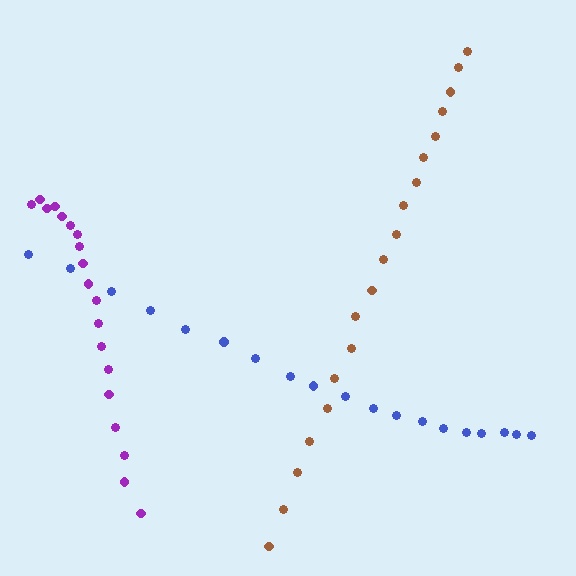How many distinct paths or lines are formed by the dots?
There are 3 distinct paths.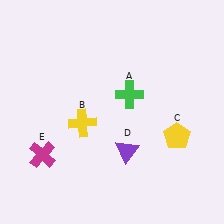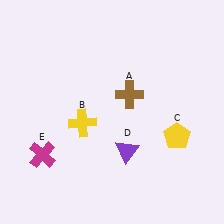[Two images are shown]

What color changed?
The cross (A) changed from green in Image 1 to brown in Image 2.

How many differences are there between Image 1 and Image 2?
There is 1 difference between the two images.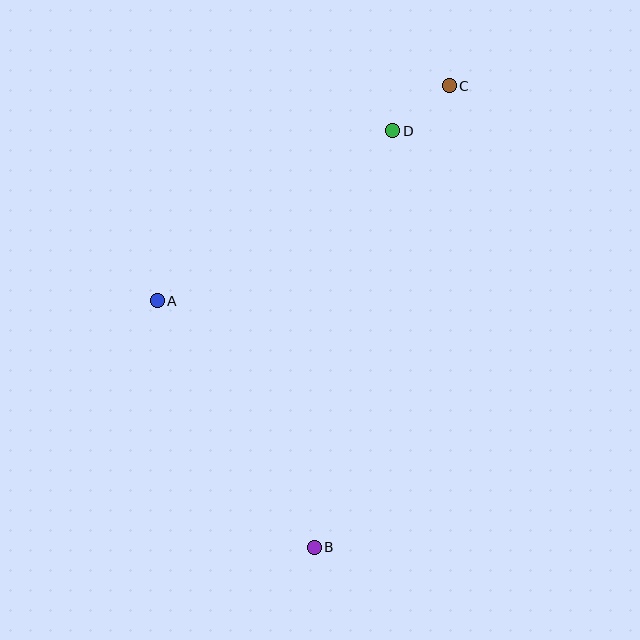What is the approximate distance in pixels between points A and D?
The distance between A and D is approximately 291 pixels.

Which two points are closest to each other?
Points C and D are closest to each other.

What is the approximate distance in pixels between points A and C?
The distance between A and C is approximately 363 pixels.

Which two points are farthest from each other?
Points B and C are farthest from each other.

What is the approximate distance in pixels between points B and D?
The distance between B and D is approximately 424 pixels.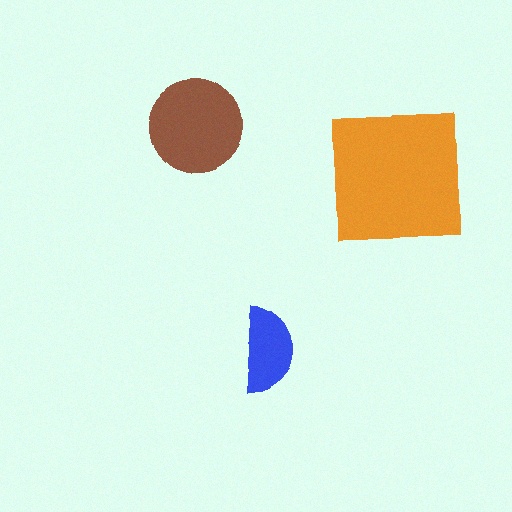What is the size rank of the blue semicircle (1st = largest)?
3rd.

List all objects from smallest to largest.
The blue semicircle, the brown circle, the orange square.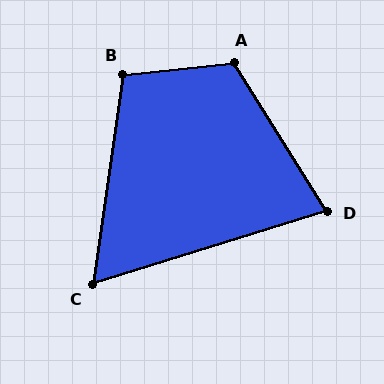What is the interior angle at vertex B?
Approximately 105 degrees (obtuse).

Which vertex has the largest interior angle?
A, at approximately 116 degrees.